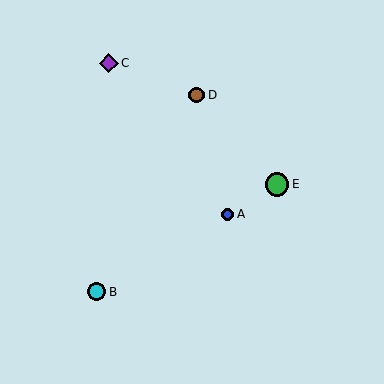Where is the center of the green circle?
The center of the green circle is at (277, 184).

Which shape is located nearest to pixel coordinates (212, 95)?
The brown circle (labeled D) at (197, 95) is nearest to that location.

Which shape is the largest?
The green circle (labeled E) is the largest.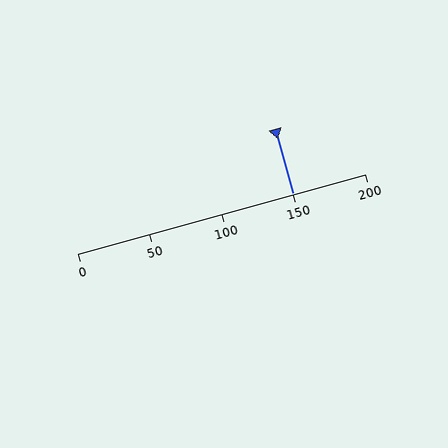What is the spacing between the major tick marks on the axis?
The major ticks are spaced 50 apart.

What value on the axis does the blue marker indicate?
The marker indicates approximately 150.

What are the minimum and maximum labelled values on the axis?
The axis runs from 0 to 200.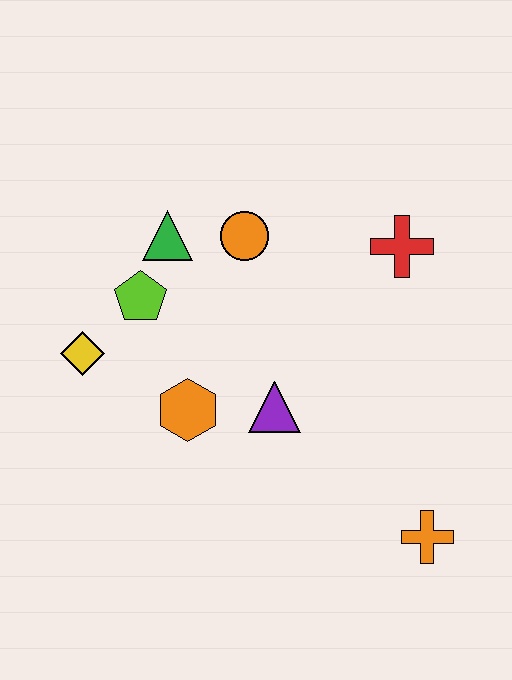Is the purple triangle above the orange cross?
Yes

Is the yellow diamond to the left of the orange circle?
Yes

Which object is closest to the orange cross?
The purple triangle is closest to the orange cross.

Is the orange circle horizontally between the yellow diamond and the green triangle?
No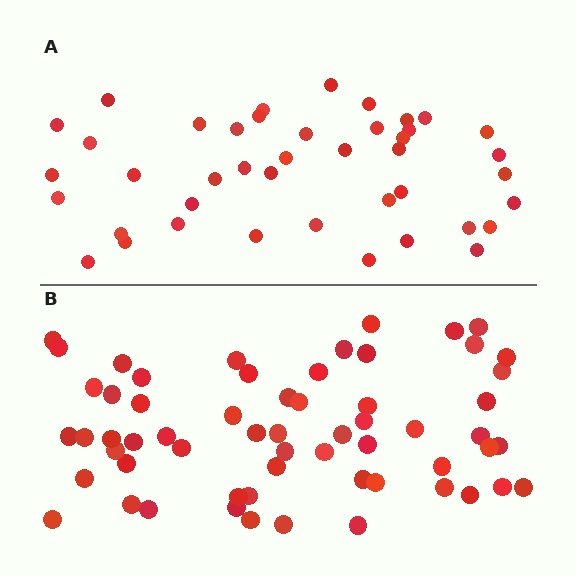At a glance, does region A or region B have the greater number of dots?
Region B (the bottom region) has more dots.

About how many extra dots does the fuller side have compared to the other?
Region B has approximately 20 more dots than region A.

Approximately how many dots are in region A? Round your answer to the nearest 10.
About 40 dots. (The exact count is 42, which rounds to 40.)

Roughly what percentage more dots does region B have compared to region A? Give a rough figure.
About 45% more.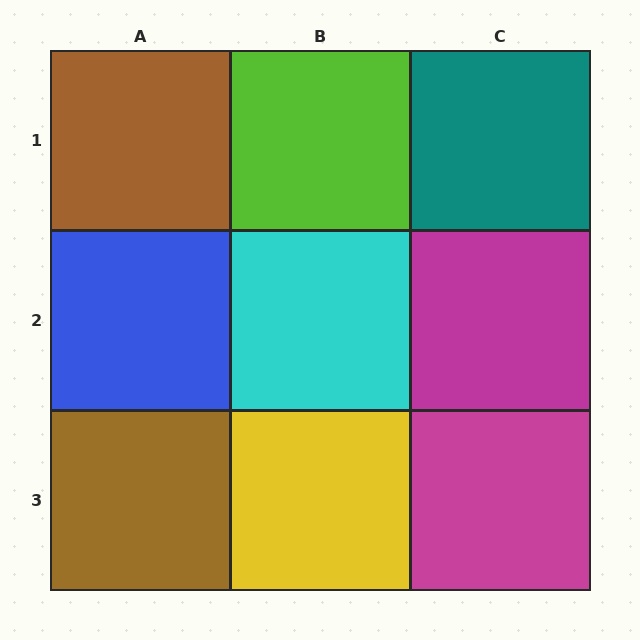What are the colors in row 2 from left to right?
Blue, cyan, magenta.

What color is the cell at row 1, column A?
Brown.